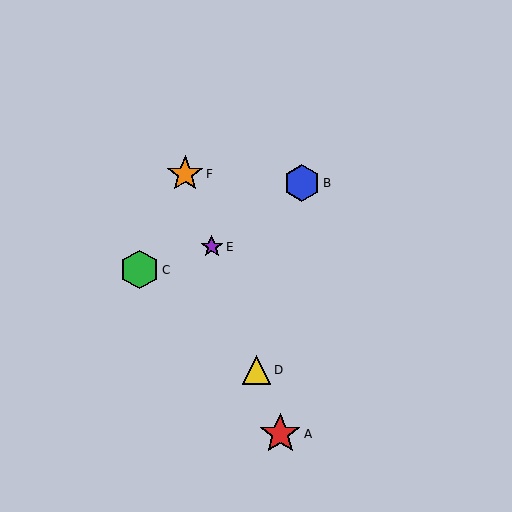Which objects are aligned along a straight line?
Objects A, D, E, F are aligned along a straight line.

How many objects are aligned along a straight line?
4 objects (A, D, E, F) are aligned along a straight line.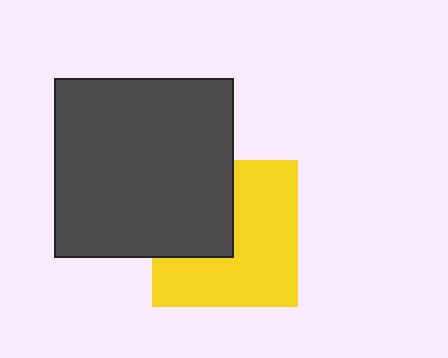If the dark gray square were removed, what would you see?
You would see the complete yellow square.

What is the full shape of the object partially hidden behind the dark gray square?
The partially hidden object is a yellow square.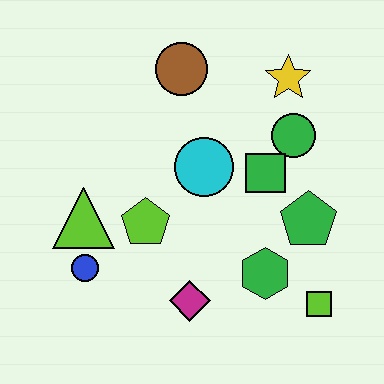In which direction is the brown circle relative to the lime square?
The brown circle is above the lime square.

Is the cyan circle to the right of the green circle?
No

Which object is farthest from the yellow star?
The blue circle is farthest from the yellow star.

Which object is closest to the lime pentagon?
The lime triangle is closest to the lime pentagon.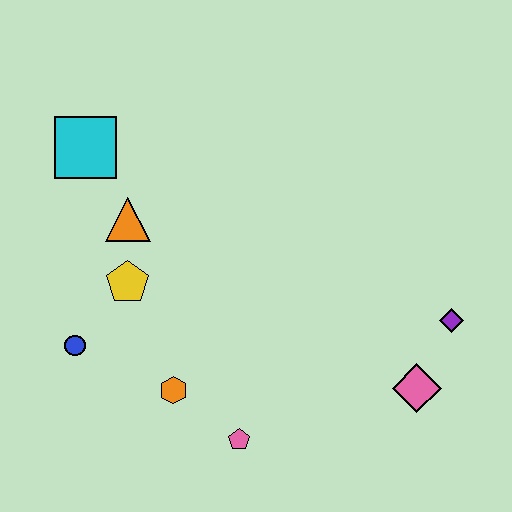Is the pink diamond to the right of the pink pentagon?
Yes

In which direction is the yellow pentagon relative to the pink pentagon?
The yellow pentagon is above the pink pentagon.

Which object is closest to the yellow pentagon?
The orange triangle is closest to the yellow pentagon.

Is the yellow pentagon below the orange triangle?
Yes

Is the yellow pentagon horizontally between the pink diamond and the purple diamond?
No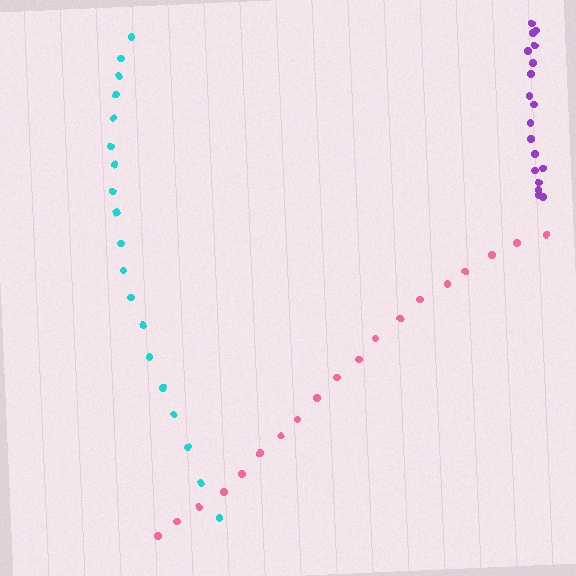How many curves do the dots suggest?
There are 3 distinct paths.